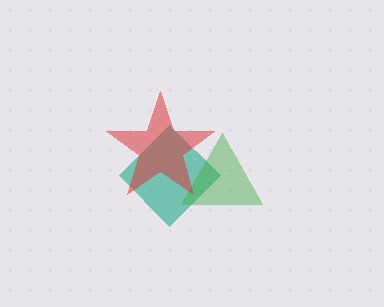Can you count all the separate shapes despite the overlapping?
Yes, there are 3 separate shapes.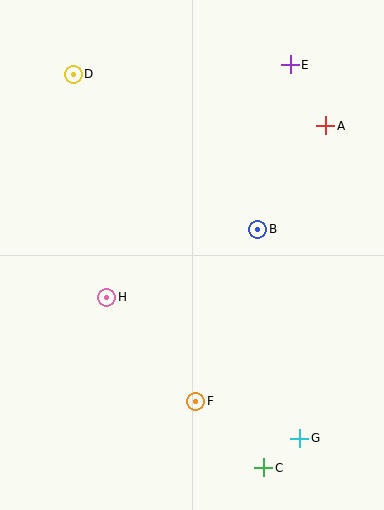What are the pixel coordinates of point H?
Point H is at (107, 297).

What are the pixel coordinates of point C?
Point C is at (264, 468).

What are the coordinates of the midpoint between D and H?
The midpoint between D and H is at (90, 186).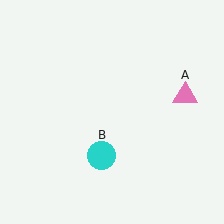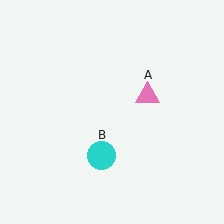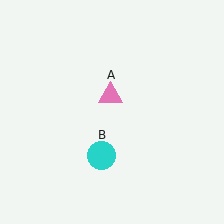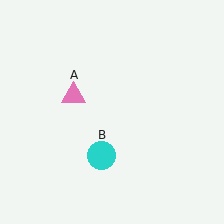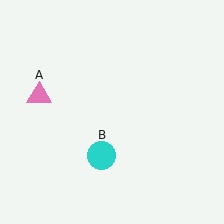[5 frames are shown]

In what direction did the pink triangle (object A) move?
The pink triangle (object A) moved left.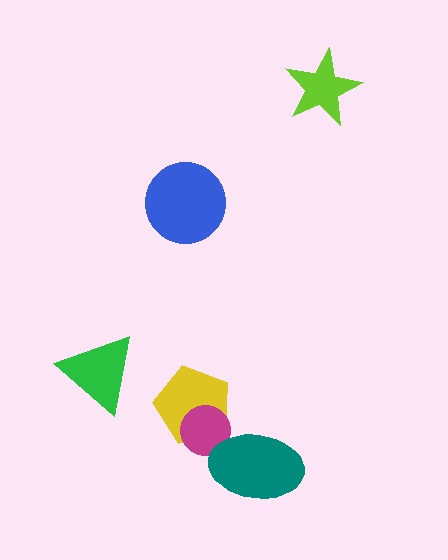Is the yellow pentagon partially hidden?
Yes, it is partially covered by another shape.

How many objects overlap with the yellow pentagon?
1 object overlaps with the yellow pentagon.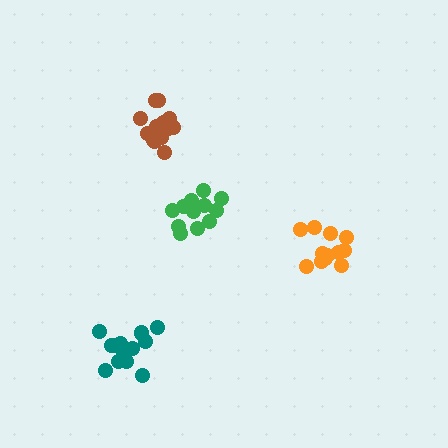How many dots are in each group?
Group 1: 17 dots, Group 2: 13 dots, Group 3: 14 dots, Group 4: 12 dots (56 total).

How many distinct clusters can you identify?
There are 4 distinct clusters.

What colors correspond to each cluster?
The clusters are colored: brown, orange, teal, green.